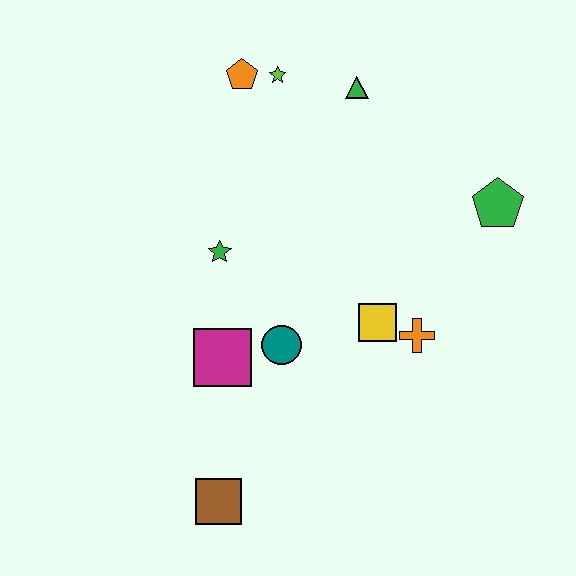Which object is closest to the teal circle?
The magenta square is closest to the teal circle.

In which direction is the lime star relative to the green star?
The lime star is above the green star.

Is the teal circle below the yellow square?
Yes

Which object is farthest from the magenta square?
The green pentagon is farthest from the magenta square.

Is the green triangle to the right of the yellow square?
No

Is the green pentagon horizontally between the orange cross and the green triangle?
No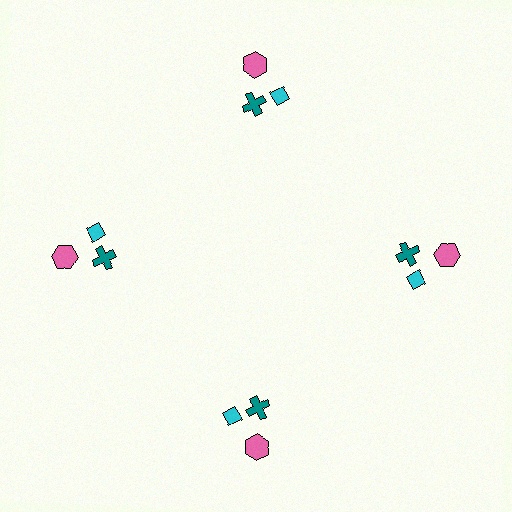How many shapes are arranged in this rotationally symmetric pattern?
There are 12 shapes, arranged in 4 groups of 3.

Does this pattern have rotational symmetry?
Yes, this pattern has 4-fold rotational symmetry. It looks the same after rotating 90 degrees around the center.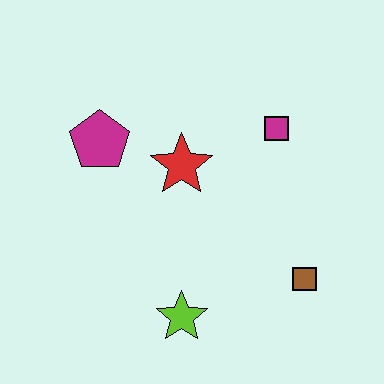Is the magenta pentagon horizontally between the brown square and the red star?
No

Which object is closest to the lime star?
The brown square is closest to the lime star.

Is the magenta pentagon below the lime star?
No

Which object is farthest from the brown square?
The magenta pentagon is farthest from the brown square.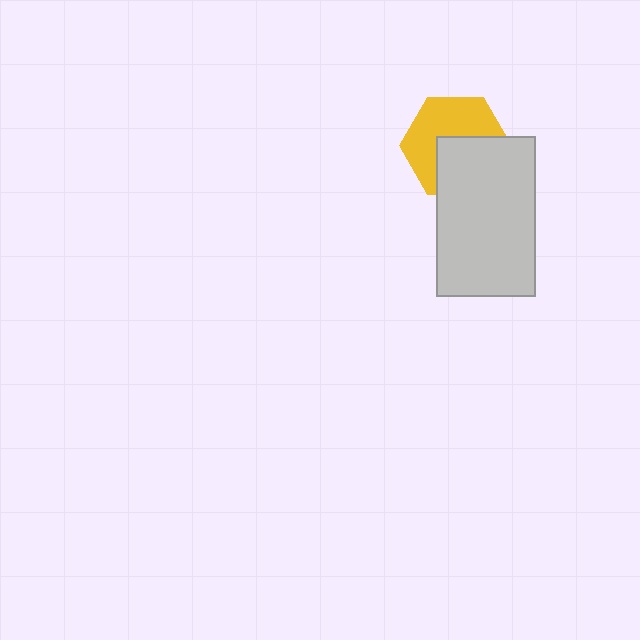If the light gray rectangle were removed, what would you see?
You would see the complete yellow hexagon.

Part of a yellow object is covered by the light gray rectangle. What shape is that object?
It is a hexagon.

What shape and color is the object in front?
The object in front is a light gray rectangle.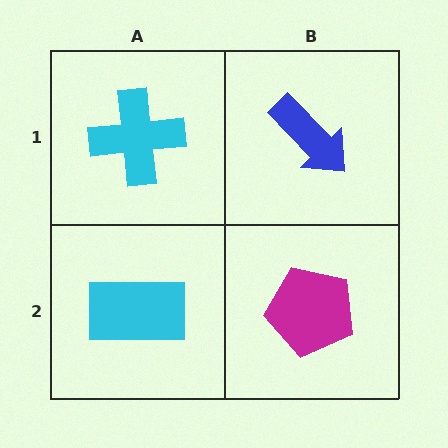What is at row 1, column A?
A cyan cross.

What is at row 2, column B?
A magenta pentagon.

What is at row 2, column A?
A cyan rectangle.